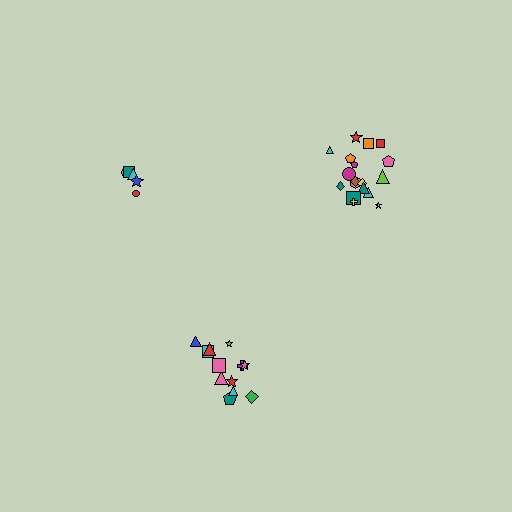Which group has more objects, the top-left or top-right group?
The top-right group.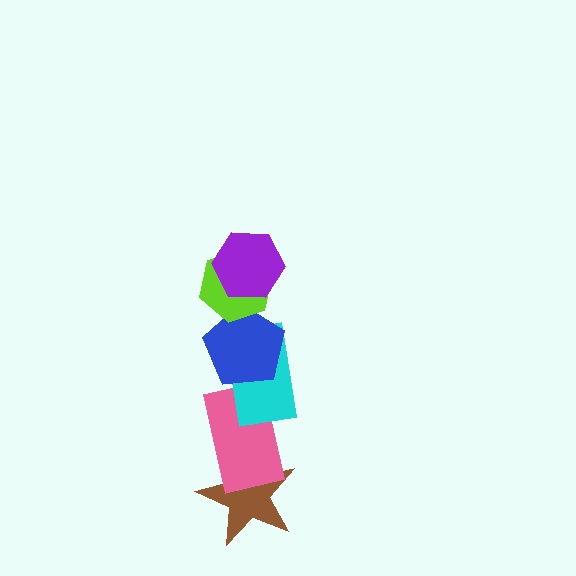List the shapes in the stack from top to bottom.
From top to bottom: the purple hexagon, the lime hexagon, the blue pentagon, the cyan rectangle, the pink rectangle, the brown star.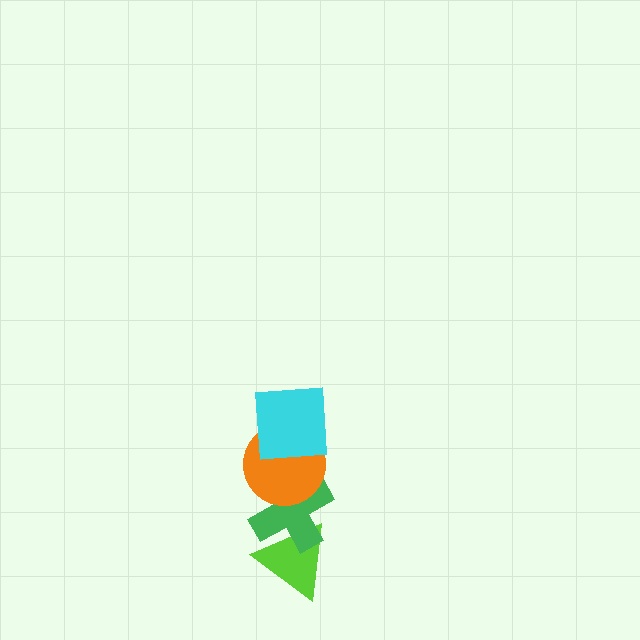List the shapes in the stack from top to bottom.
From top to bottom: the cyan square, the orange circle, the green cross, the lime triangle.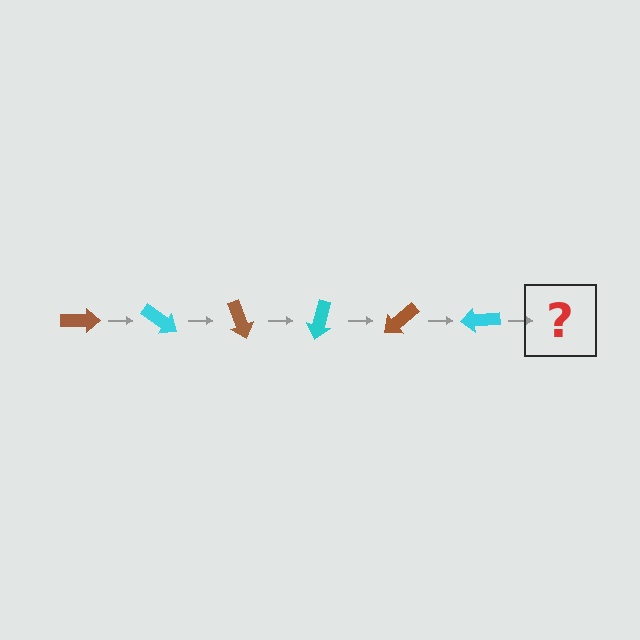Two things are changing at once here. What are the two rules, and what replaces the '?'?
The two rules are that it rotates 35 degrees each step and the color cycles through brown and cyan. The '?' should be a brown arrow, rotated 210 degrees from the start.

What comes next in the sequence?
The next element should be a brown arrow, rotated 210 degrees from the start.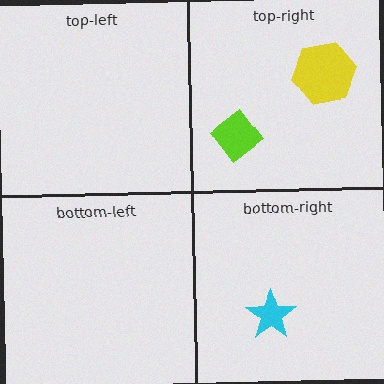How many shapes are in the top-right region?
2.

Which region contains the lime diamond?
The top-right region.